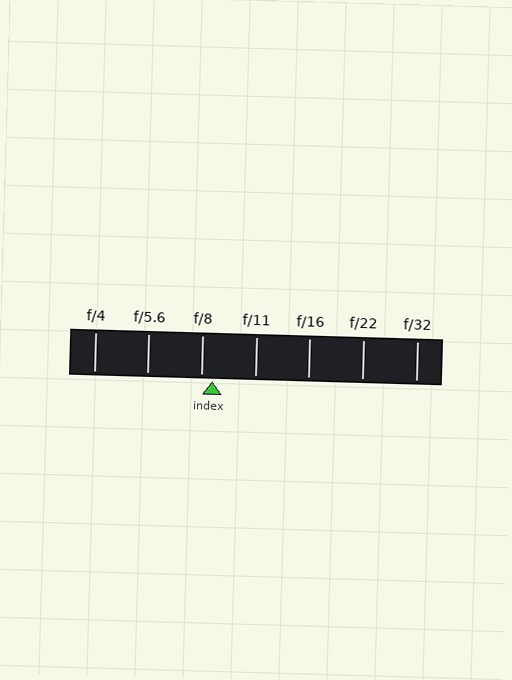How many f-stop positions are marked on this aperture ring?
There are 7 f-stop positions marked.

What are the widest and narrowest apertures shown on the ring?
The widest aperture shown is f/4 and the narrowest is f/32.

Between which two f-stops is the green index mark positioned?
The index mark is between f/8 and f/11.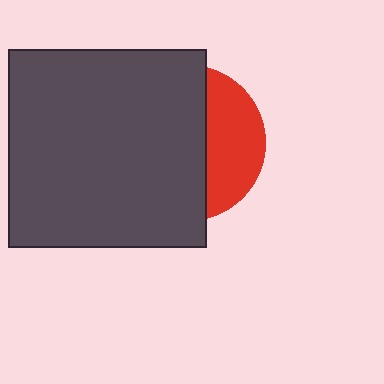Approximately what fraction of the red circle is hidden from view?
Roughly 66% of the red circle is hidden behind the dark gray square.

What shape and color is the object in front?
The object in front is a dark gray square.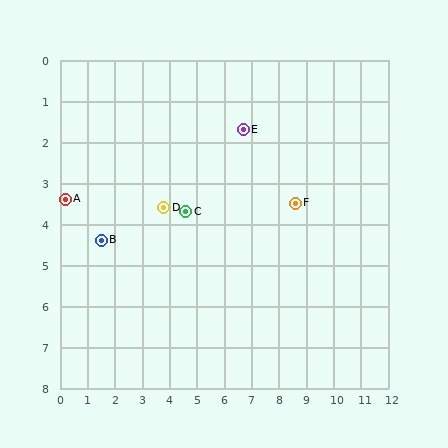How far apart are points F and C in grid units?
Points F and C are about 4.0 grid units apart.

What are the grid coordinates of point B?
Point B is at approximately (1.5, 4.4).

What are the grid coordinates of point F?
Point F is at approximately (8.6, 3.5).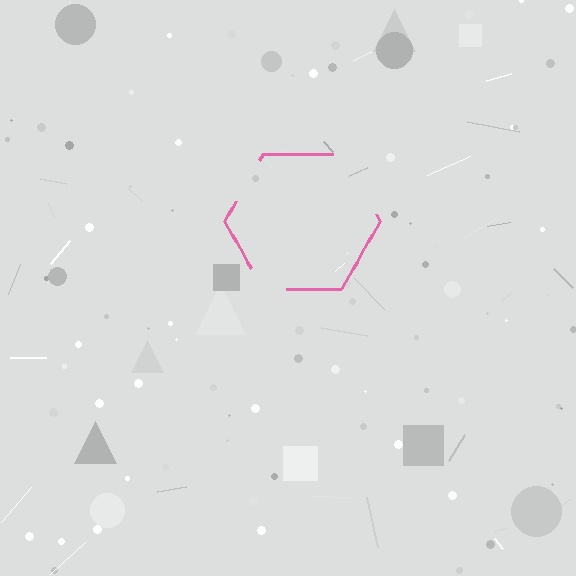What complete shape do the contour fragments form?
The contour fragments form a hexagon.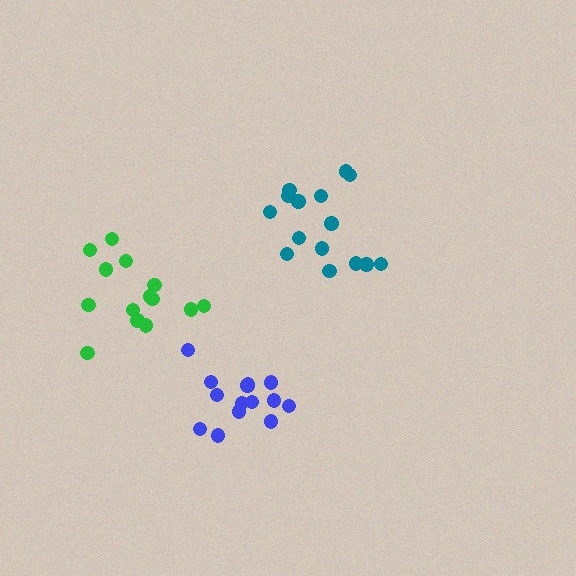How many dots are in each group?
Group 1: 14 dots, Group 2: 15 dots, Group 3: 14 dots (43 total).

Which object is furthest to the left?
The green cluster is leftmost.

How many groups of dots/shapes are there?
There are 3 groups.